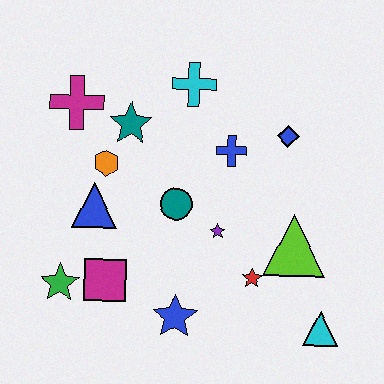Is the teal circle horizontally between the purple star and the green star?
Yes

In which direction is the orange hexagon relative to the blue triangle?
The orange hexagon is above the blue triangle.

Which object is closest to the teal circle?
The purple star is closest to the teal circle.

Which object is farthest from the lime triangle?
The magenta cross is farthest from the lime triangle.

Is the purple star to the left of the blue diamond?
Yes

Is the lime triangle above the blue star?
Yes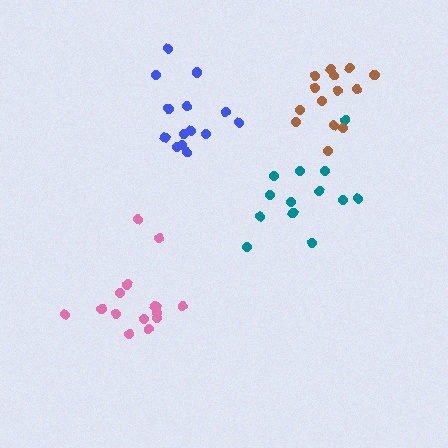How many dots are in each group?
Group 1: 13 dots, Group 2: 15 dots, Group 3: 14 dots, Group 4: 14 dots (56 total).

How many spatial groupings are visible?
There are 4 spatial groupings.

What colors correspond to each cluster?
The clusters are colored: teal, pink, blue, brown.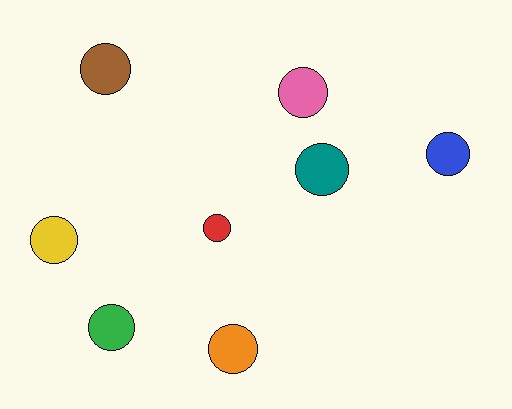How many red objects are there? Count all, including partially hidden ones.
There is 1 red object.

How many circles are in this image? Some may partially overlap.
There are 8 circles.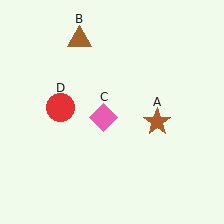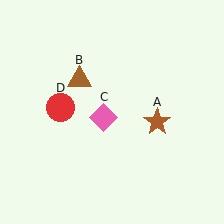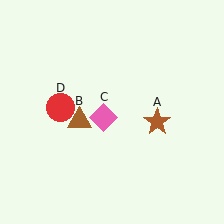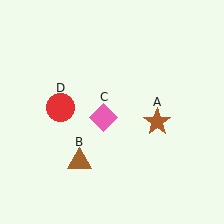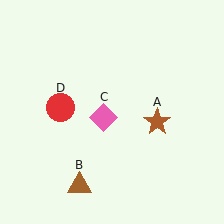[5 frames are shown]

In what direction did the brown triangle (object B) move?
The brown triangle (object B) moved down.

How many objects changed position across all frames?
1 object changed position: brown triangle (object B).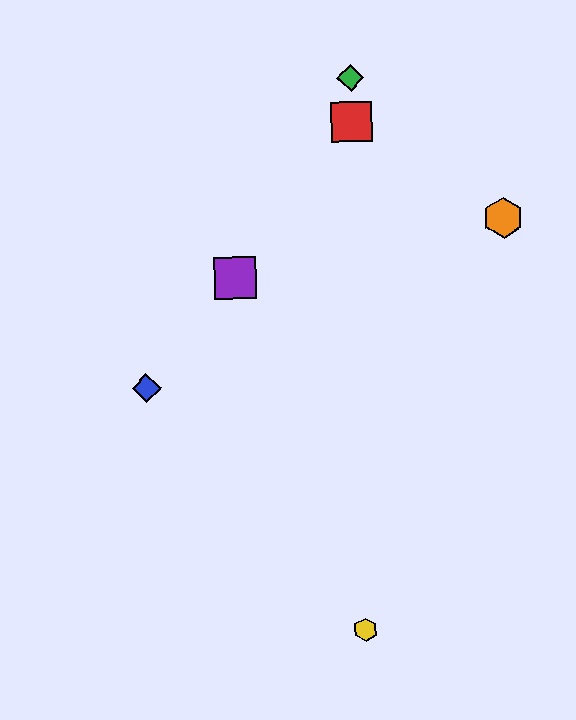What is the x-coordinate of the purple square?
The purple square is at x≈236.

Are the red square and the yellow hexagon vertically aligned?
Yes, both are at x≈352.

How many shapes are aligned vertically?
3 shapes (the red square, the green diamond, the yellow hexagon) are aligned vertically.